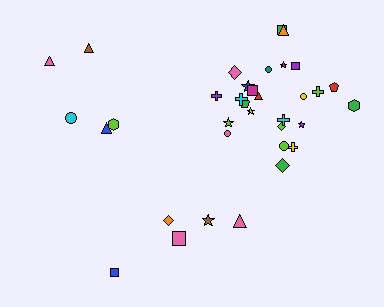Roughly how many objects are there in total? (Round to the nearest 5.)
Roughly 35 objects in total.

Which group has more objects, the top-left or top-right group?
The top-right group.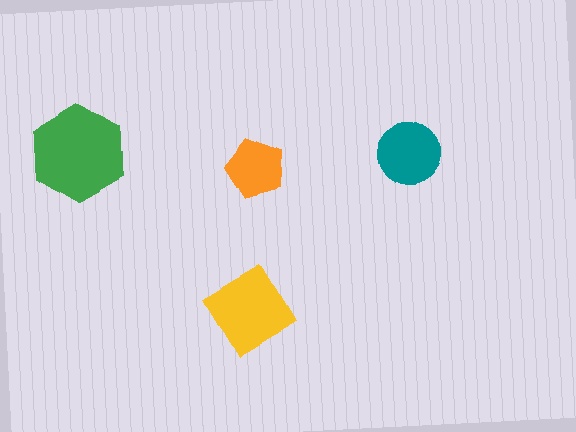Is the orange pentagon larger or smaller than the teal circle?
Smaller.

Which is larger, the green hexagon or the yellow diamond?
The green hexagon.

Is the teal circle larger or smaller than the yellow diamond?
Smaller.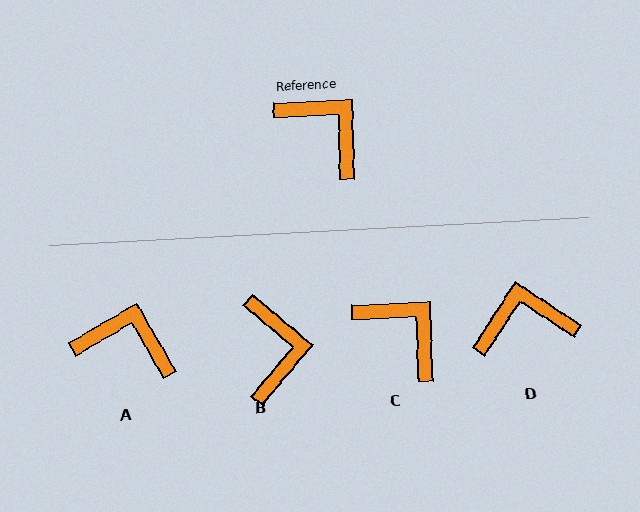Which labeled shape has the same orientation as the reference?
C.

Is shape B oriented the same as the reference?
No, it is off by about 42 degrees.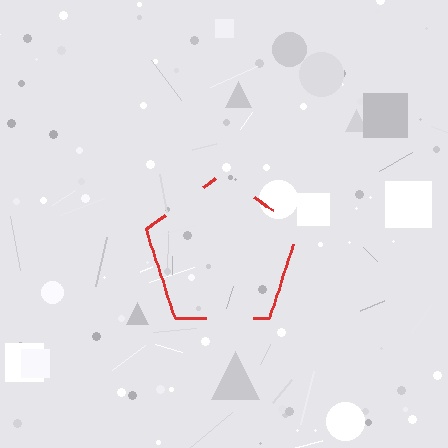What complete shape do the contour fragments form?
The contour fragments form a pentagon.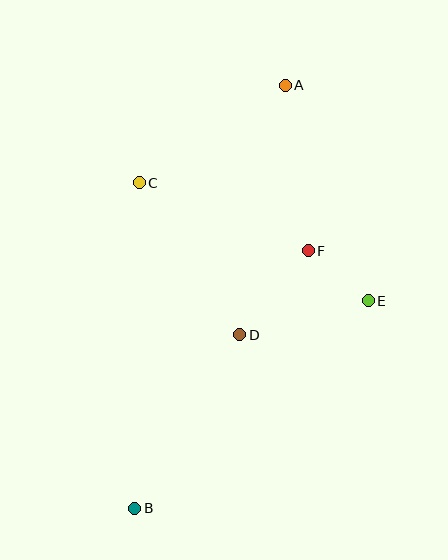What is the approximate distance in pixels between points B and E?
The distance between B and E is approximately 313 pixels.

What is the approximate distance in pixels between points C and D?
The distance between C and D is approximately 182 pixels.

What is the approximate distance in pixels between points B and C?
The distance between B and C is approximately 326 pixels.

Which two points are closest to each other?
Points E and F are closest to each other.